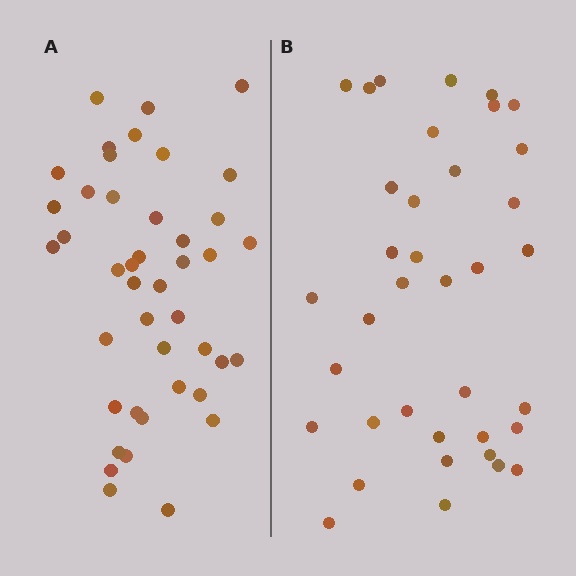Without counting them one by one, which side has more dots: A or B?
Region A (the left region) has more dots.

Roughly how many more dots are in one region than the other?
Region A has about 6 more dots than region B.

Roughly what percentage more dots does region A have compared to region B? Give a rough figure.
About 15% more.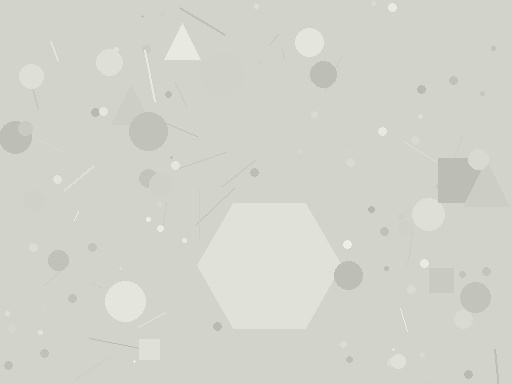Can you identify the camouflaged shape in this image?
The camouflaged shape is a hexagon.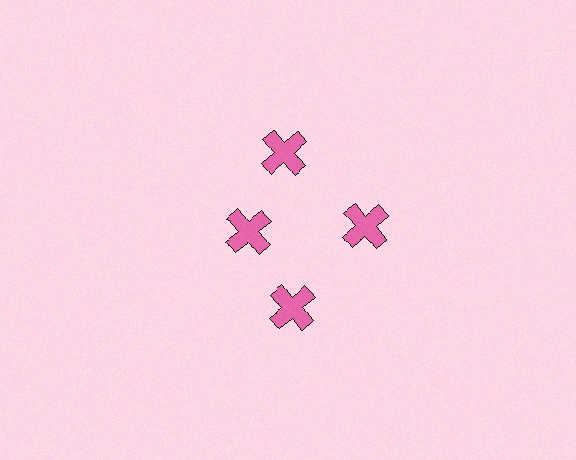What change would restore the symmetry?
The symmetry would be restored by moving it outward, back onto the ring so that all 4 crosses sit at equal angles and equal distance from the center.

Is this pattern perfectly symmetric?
No. The 4 pink crosses are arranged in a ring, but one element near the 9 o'clock position is pulled inward toward the center, breaking the 4-fold rotational symmetry.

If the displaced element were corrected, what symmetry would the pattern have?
It would have 4-fold rotational symmetry — the pattern would map onto itself every 90 degrees.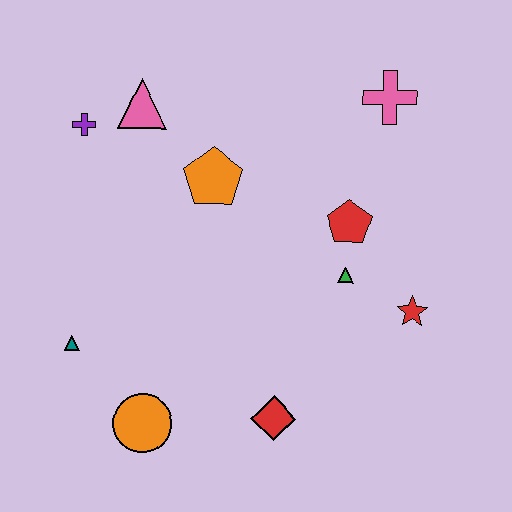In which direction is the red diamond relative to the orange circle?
The red diamond is to the right of the orange circle.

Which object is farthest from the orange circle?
The pink cross is farthest from the orange circle.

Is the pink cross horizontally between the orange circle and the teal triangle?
No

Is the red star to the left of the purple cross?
No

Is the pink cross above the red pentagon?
Yes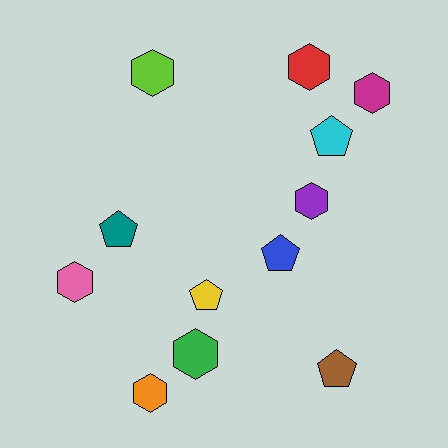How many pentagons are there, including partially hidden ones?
There are 5 pentagons.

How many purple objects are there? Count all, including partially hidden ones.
There is 1 purple object.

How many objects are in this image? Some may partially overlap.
There are 12 objects.